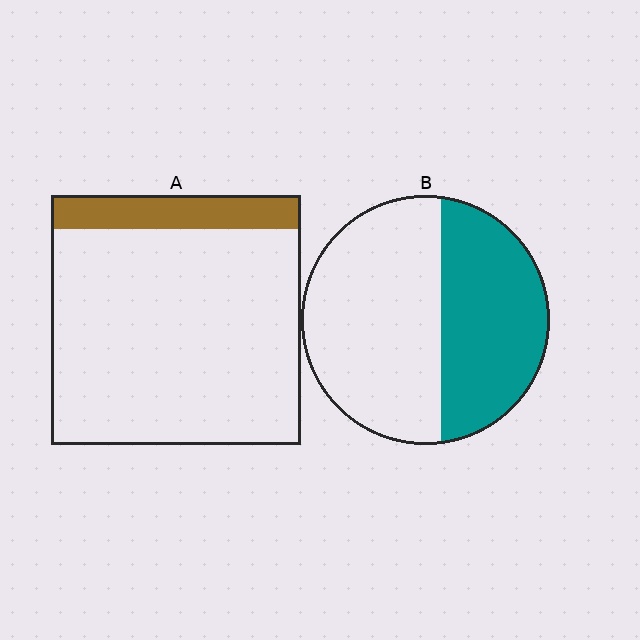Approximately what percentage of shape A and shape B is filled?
A is approximately 15% and B is approximately 40%.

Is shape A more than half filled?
No.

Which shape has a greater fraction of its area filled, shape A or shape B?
Shape B.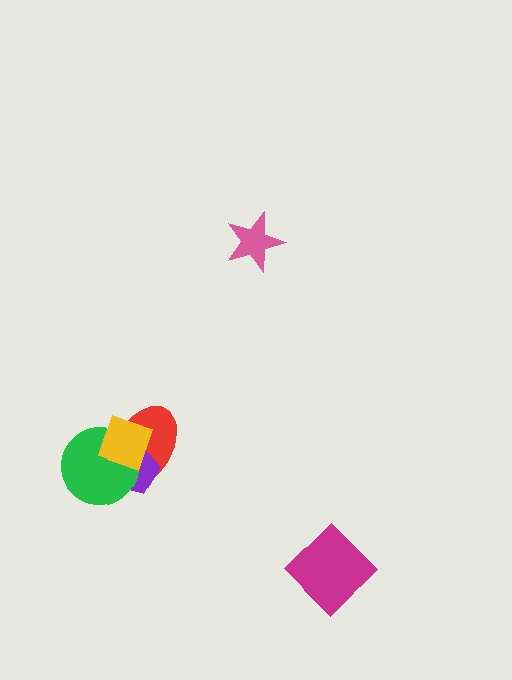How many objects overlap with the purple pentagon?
3 objects overlap with the purple pentagon.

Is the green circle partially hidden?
Yes, it is partially covered by another shape.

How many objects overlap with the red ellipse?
3 objects overlap with the red ellipse.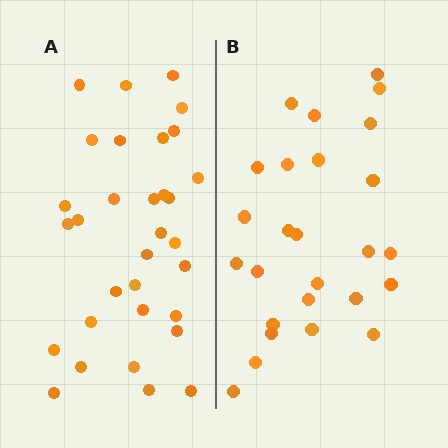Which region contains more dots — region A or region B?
Region A (the left region) has more dots.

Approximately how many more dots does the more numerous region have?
Region A has about 6 more dots than region B.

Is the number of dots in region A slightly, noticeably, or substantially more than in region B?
Region A has only slightly more — the two regions are fairly close. The ratio is roughly 1.2 to 1.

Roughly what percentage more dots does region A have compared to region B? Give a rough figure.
About 25% more.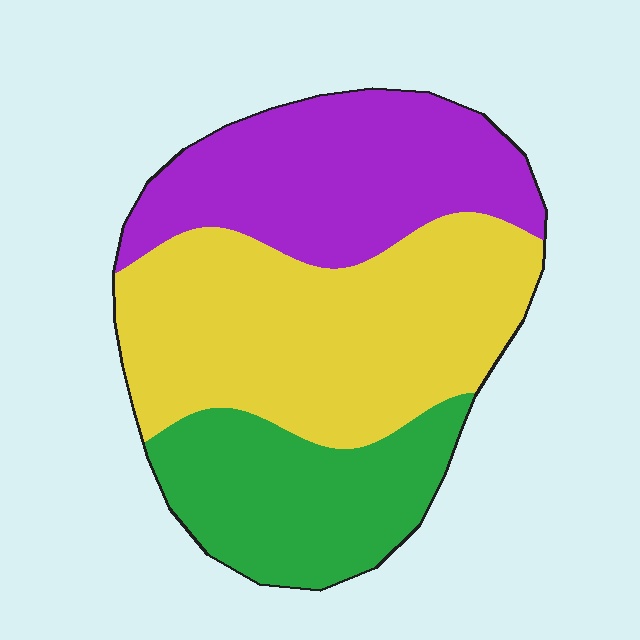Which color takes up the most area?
Yellow, at roughly 45%.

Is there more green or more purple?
Purple.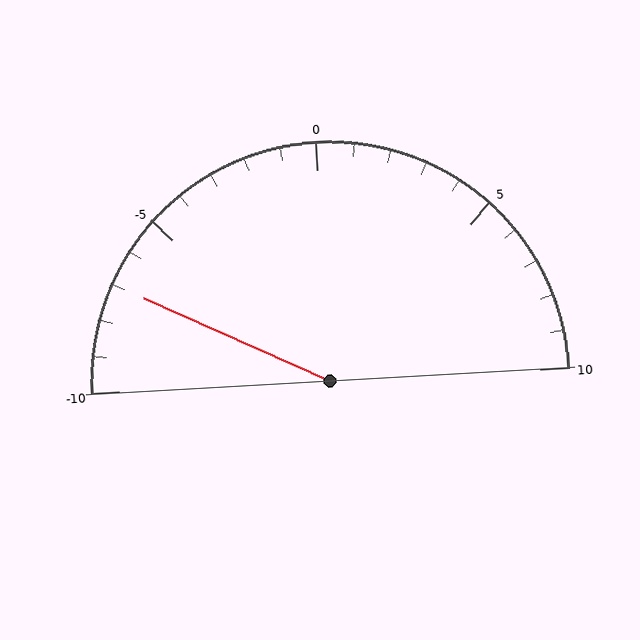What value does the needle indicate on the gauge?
The needle indicates approximately -7.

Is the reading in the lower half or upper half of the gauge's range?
The reading is in the lower half of the range (-10 to 10).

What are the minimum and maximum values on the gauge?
The gauge ranges from -10 to 10.